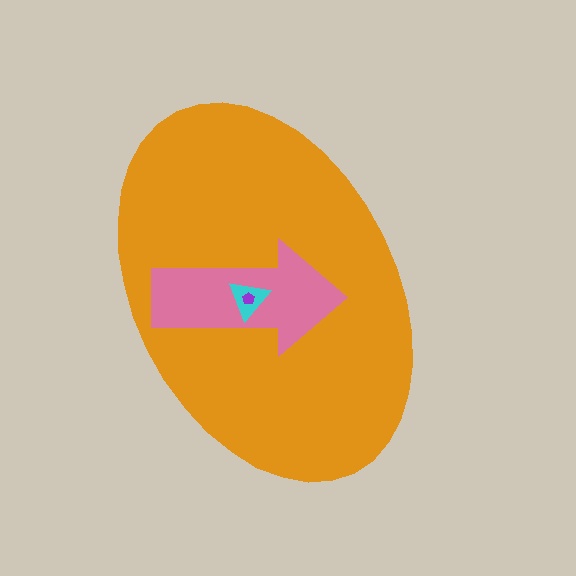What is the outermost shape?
The orange ellipse.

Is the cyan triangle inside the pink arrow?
Yes.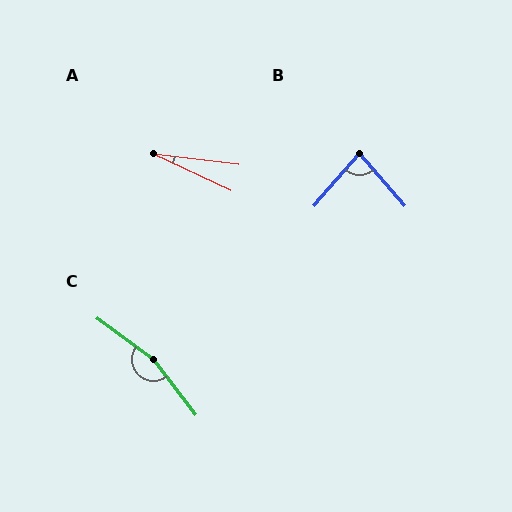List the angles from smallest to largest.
A (18°), B (82°), C (163°).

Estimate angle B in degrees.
Approximately 82 degrees.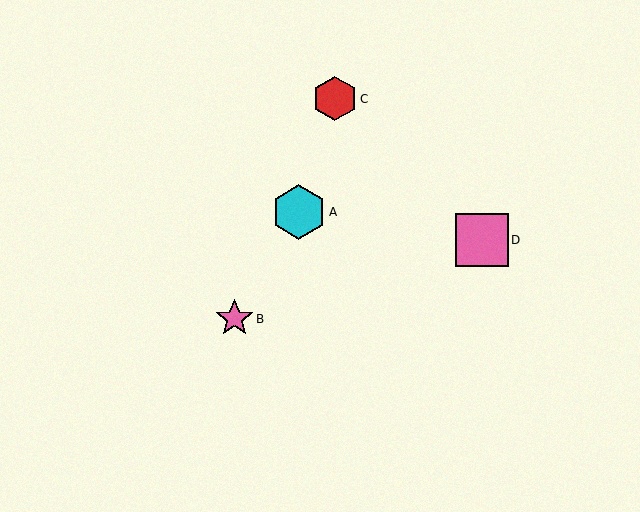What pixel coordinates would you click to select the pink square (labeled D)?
Click at (482, 240) to select the pink square D.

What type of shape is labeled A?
Shape A is a cyan hexagon.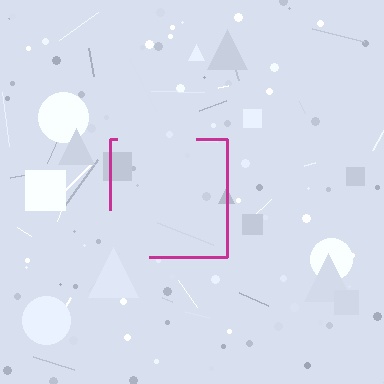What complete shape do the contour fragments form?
The contour fragments form a square.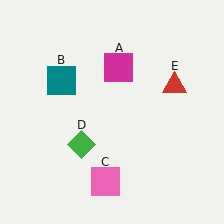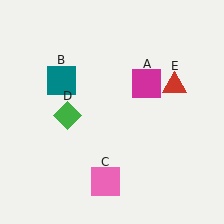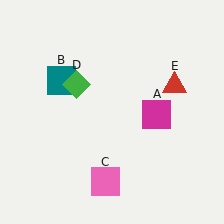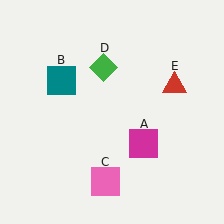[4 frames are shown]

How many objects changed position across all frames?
2 objects changed position: magenta square (object A), green diamond (object D).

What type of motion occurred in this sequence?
The magenta square (object A), green diamond (object D) rotated clockwise around the center of the scene.